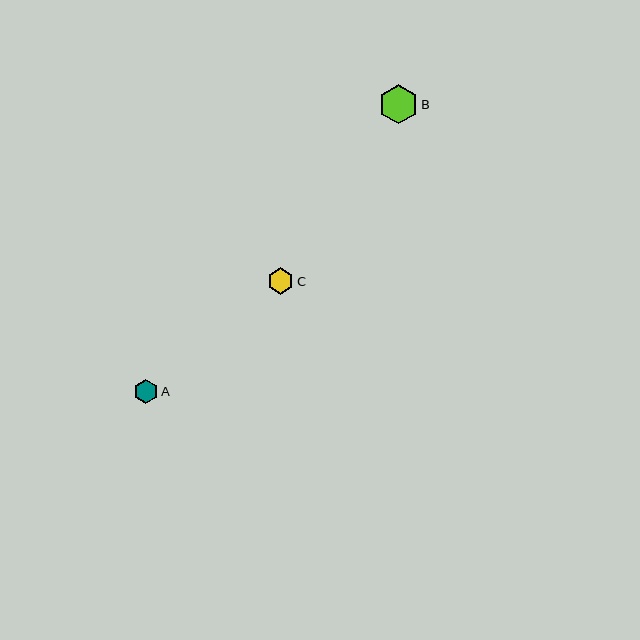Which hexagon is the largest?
Hexagon B is the largest with a size of approximately 39 pixels.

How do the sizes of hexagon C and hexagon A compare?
Hexagon C and hexagon A are approximately the same size.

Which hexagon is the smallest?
Hexagon A is the smallest with a size of approximately 25 pixels.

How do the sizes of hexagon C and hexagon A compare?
Hexagon C and hexagon A are approximately the same size.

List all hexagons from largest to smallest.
From largest to smallest: B, C, A.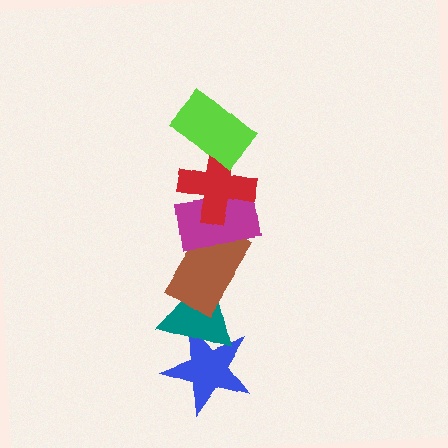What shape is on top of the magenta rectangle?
The red cross is on top of the magenta rectangle.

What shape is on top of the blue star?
The teal triangle is on top of the blue star.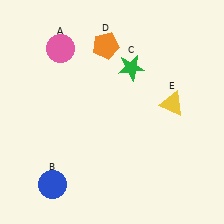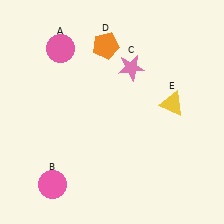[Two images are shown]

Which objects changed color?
B changed from blue to pink. C changed from green to pink.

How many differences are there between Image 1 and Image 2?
There are 2 differences between the two images.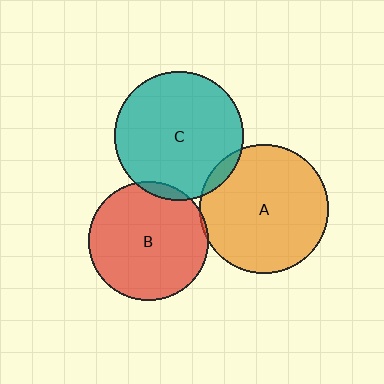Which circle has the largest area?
Circle C (teal).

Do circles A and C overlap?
Yes.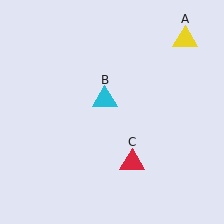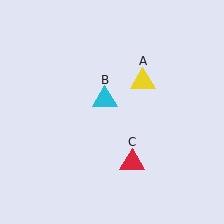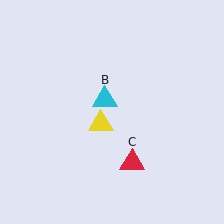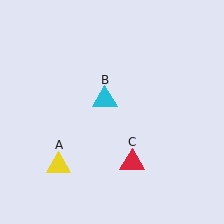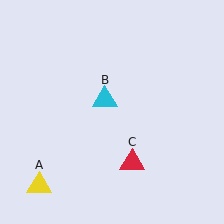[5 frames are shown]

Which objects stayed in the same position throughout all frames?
Cyan triangle (object B) and red triangle (object C) remained stationary.